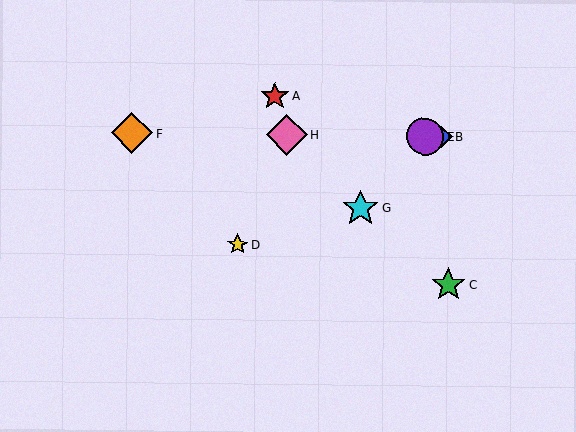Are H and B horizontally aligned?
Yes, both are at y≈135.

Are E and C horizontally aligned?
No, E is at y≈137 and C is at y≈285.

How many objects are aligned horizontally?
4 objects (B, E, F, H) are aligned horizontally.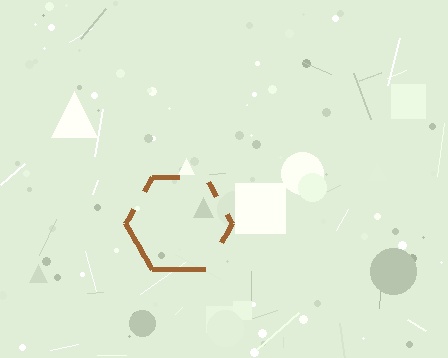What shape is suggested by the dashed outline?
The dashed outline suggests a hexagon.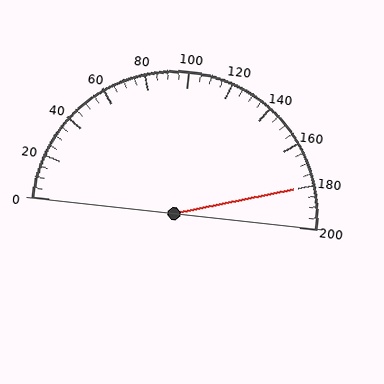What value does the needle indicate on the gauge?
The needle indicates approximately 180.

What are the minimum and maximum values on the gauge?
The gauge ranges from 0 to 200.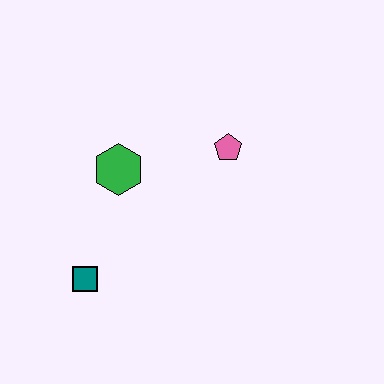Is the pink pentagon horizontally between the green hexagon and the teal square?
No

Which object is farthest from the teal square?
The pink pentagon is farthest from the teal square.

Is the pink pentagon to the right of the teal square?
Yes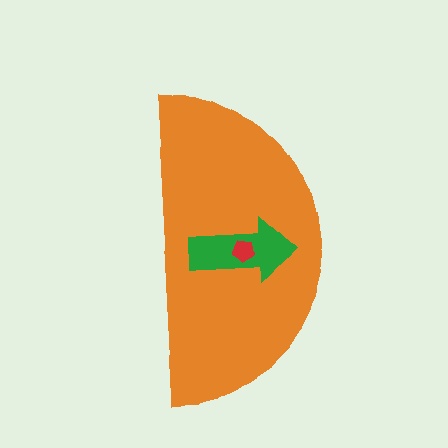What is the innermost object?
The red pentagon.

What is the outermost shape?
The orange semicircle.